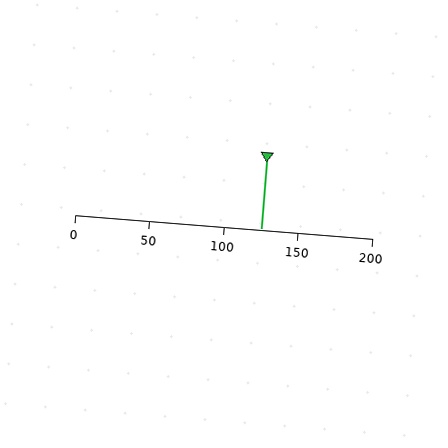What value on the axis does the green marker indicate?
The marker indicates approximately 125.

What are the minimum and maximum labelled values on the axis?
The axis runs from 0 to 200.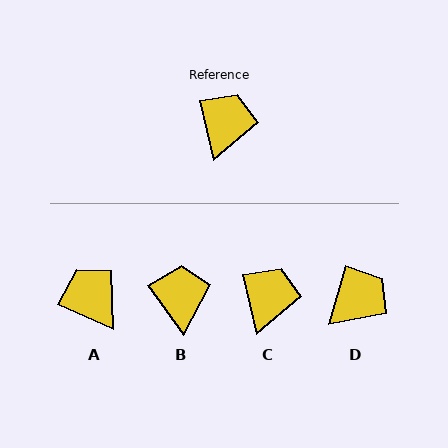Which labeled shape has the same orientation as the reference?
C.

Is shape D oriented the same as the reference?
No, it is off by about 29 degrees.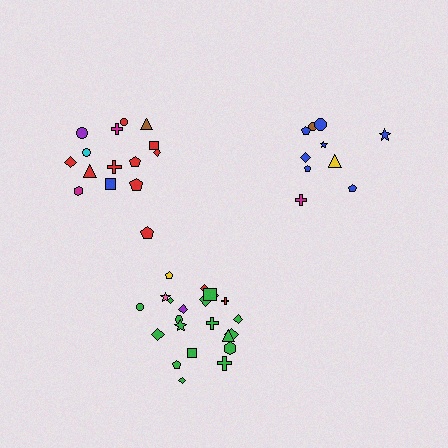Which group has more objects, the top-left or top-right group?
The top-left group.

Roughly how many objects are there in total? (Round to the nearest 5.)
Roughly 45 objects in total.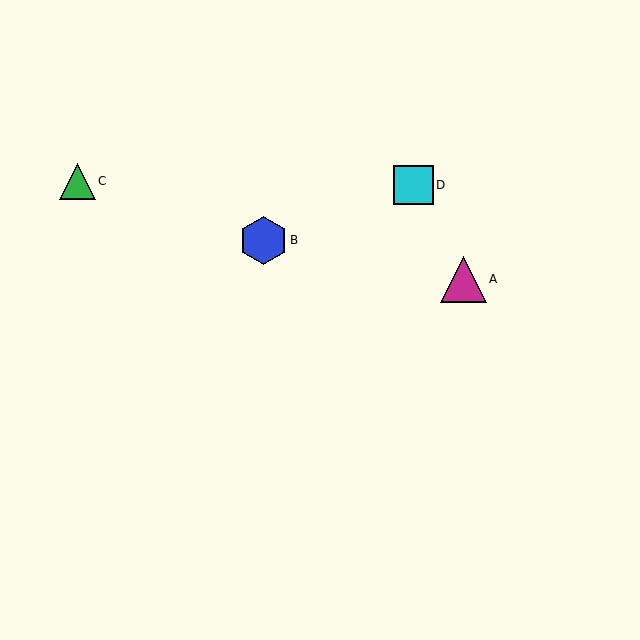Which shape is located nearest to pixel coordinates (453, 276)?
The magenta triangle (labeled A) at (463, 279) is nearest to that location.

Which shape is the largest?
The blue hexagon (labeled B) is the largest.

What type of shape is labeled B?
Shape B is a blue hexagon.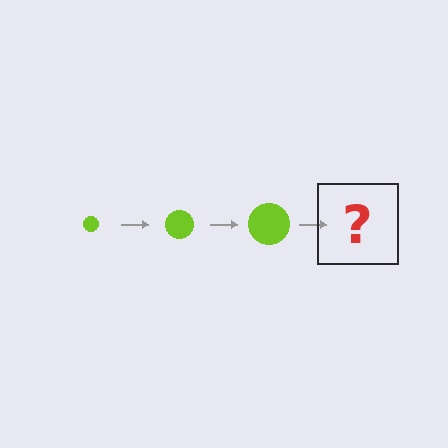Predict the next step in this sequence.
The next step is a lime circle, larger than the previous one.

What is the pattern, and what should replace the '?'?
The pattern is that the circle gets progressively larger each step. The '?' should be a lime circle, larger than the previous one.